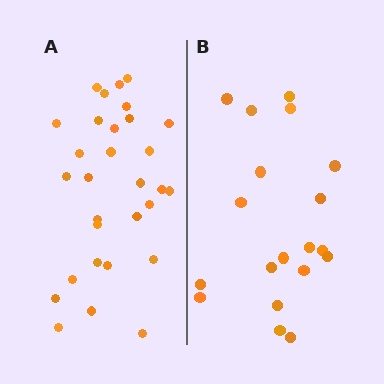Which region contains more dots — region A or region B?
Region A (the left region) has more dots.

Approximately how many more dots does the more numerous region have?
Region A has roughly 12 or so more dots than region B.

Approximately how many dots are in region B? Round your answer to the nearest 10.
About 20 dots. (The exact count is 19, which rounds to 20.)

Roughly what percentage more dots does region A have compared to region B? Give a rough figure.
About 60% more.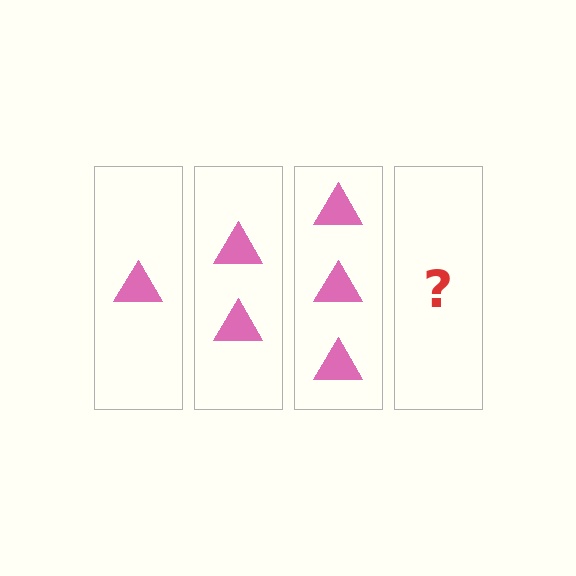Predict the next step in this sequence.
The next step is 4 triangles.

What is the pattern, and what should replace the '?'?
The pattern is that each step adds one more triangle. The '?' should be 4 triangles.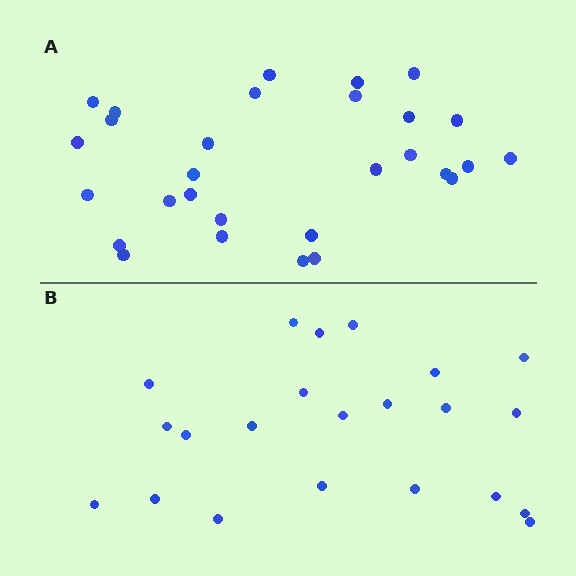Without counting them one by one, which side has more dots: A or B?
Region A (the top region) has more dots.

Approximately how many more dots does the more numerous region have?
Region A has roughly 8 or so more dots than region B.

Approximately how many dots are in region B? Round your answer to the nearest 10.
About 20 dots. (The exact count is 22, which rounds to 20.)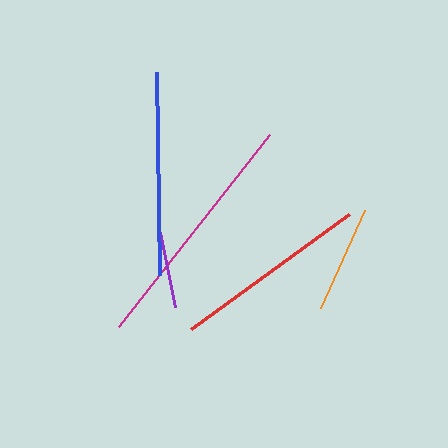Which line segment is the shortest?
The purple line is the shortest at approximately 76 pixels.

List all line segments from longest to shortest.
From longest to shortest: magenta, blue, red, orange, purple.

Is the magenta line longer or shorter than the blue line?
The magenta line is longer than the blue line.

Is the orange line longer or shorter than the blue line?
The blue line is longer than the orange line.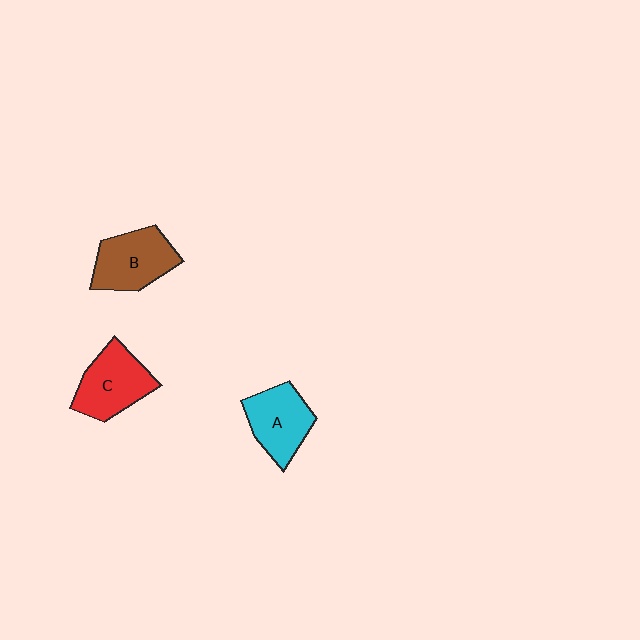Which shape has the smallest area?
Shape A (cyan).